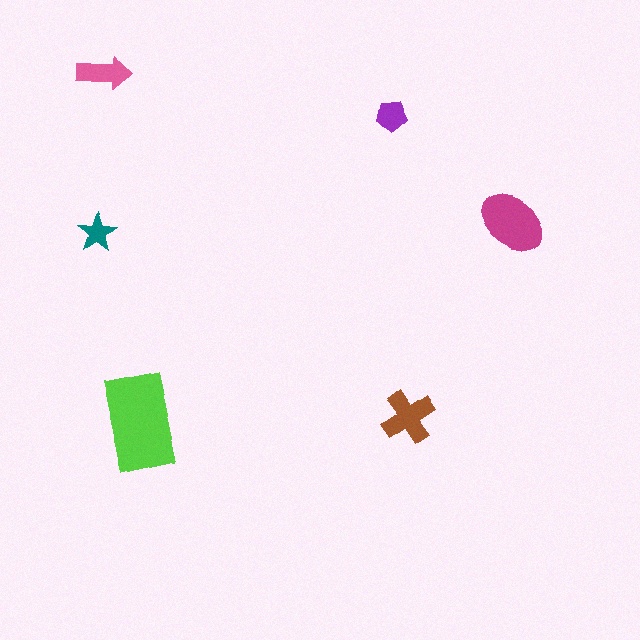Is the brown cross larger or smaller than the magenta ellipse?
Smaller.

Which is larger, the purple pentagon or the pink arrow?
The pink arrow.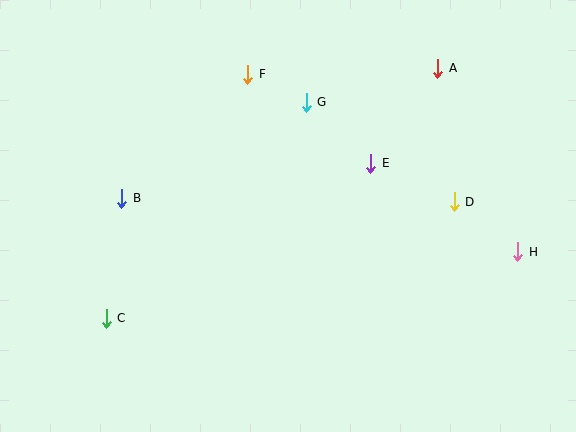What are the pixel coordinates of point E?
Point E is at (371, 163).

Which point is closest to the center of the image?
Point E at (371, 163) is closest to the center.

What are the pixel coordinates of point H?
Point H is at (518, 252).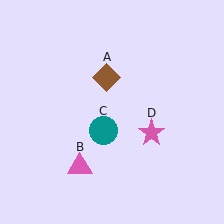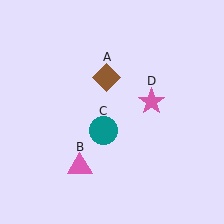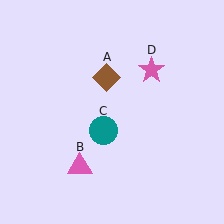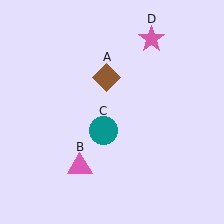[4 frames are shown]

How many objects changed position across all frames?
1 object changed position: pink star (object D).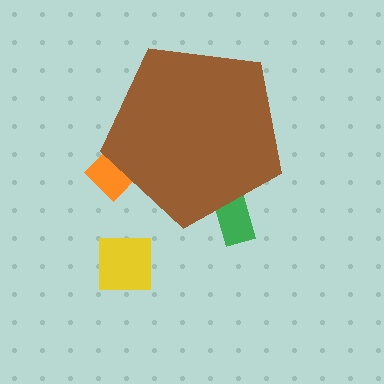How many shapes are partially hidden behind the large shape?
2 shapes are partially hidden.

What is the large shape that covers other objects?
A brown pentagon.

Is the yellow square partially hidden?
No, the yellow square is fully visible.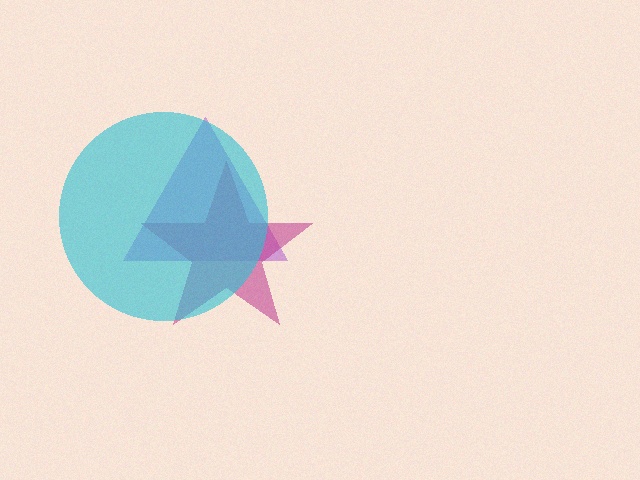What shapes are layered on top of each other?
The layered shapes are: a purple triangle, a magenta star, a cyan circle.